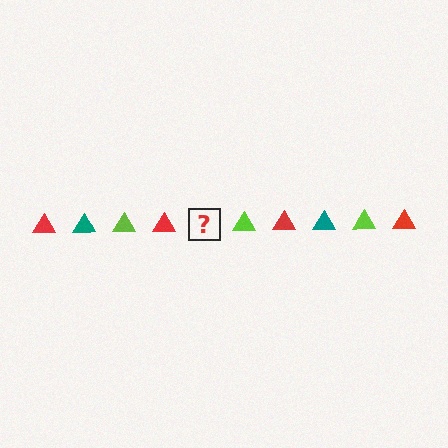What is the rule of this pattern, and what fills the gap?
The rule is that the pattern cycles through red, teal, lime triangles. The gap should be filled with a teal triangle.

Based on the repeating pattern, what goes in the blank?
The blank should be a teal triangle.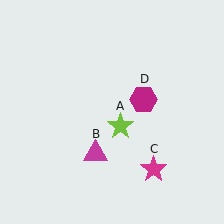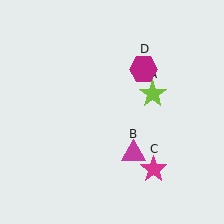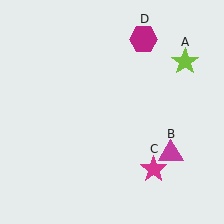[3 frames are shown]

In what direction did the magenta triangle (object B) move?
The magenta triangle (object B) moved right.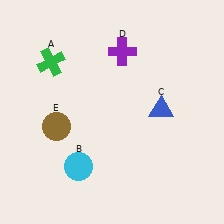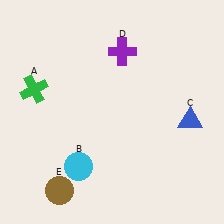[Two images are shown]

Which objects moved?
The objects that moved are: the green cross (A), the blue triangle (C), the brown circle (E).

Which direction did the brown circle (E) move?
The brown circle (E) moved down.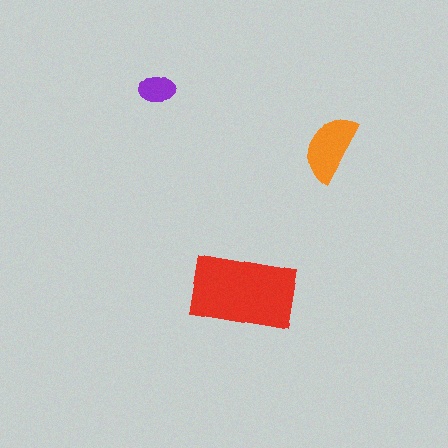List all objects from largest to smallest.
The red rectangle, the orange semicircle, the purple ellipse.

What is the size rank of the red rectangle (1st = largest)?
1st.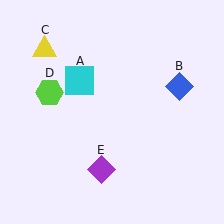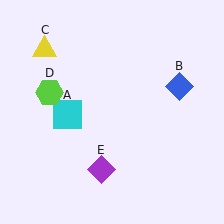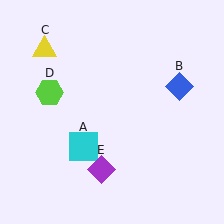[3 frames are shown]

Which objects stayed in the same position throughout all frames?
Blue diamond (object B) and yellow triangle (object C) and lime hexagon (object D) and purple diamond (object E) remained stationary.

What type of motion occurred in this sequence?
The cyan square (object A) rotated counterclockwise around the center of the scene.